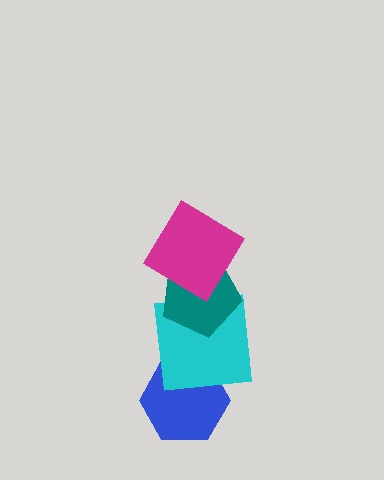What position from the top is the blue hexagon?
The blue hexagon is 4th from the top.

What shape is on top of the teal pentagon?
The magenta diamond is on top of the teal pentagon.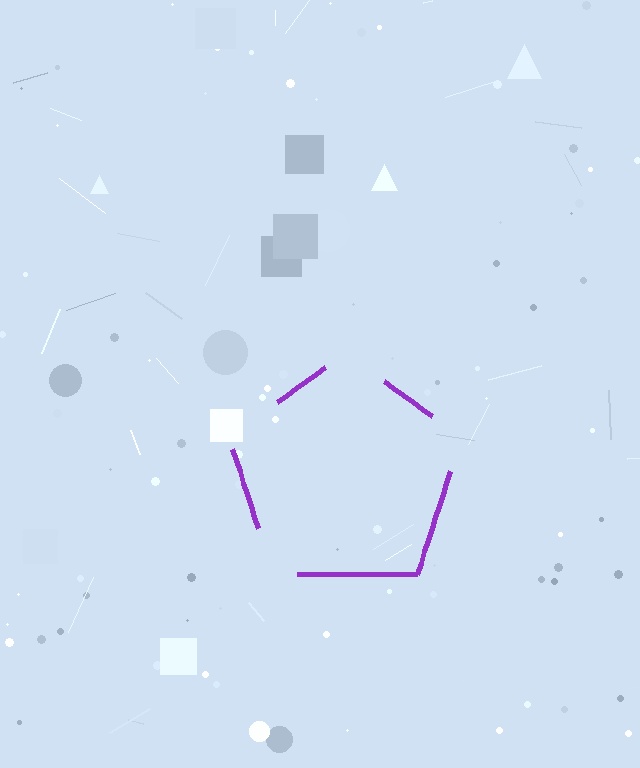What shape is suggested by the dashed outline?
The dashed outline suggests a pentagon.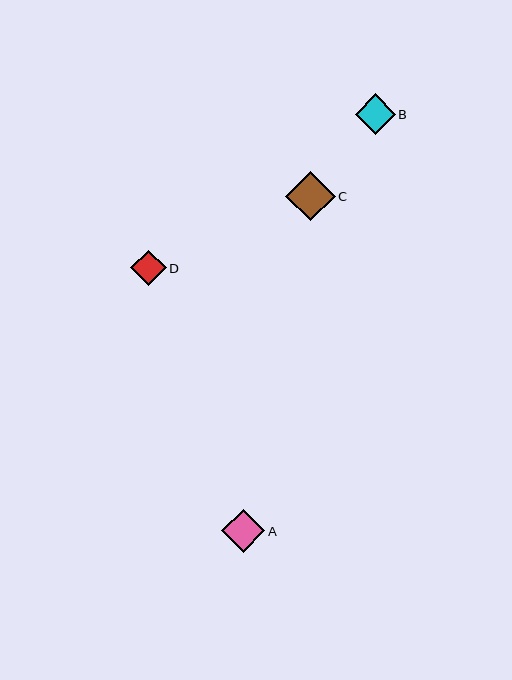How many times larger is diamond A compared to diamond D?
Diamond A is approximately 1.2 times the size of diamond D.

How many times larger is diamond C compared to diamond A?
Diamond C is approximately 1.1 times the size of diamond A.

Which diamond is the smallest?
Diamond D is the smallest with a size of approximately 35 pixels.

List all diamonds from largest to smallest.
From largest to smallest: C, A, B, D.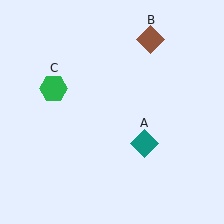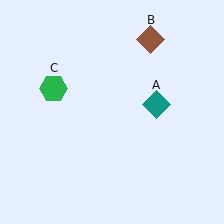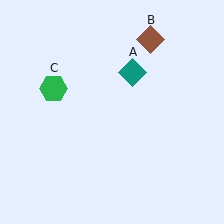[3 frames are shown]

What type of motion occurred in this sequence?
The teal diamond (object A) rotated counterclockwise around the center of the scene.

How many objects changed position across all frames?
1 object changed position: teal diamond (object A).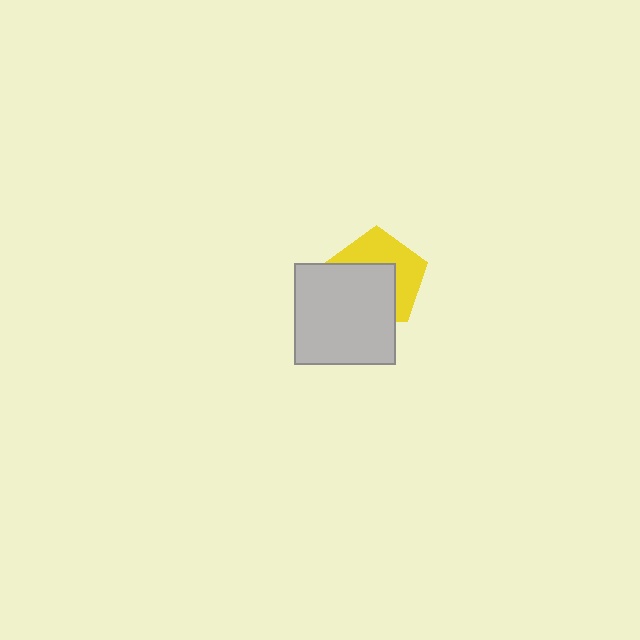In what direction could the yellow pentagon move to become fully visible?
The yellow pentagon could move toward the upper-right. That would shift it out from behind the light gray square entirely.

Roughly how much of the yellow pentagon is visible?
About half of it is visible (roughly 48%).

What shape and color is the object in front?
The object in front is a light gray square.